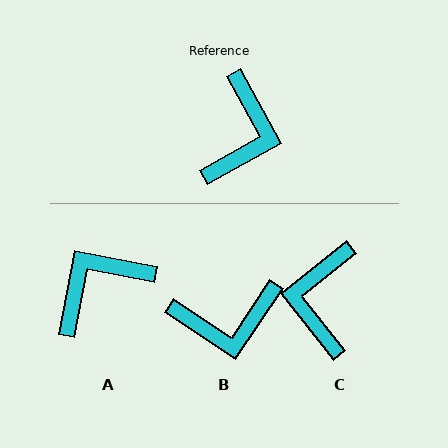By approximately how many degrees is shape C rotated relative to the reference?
Approximately 170 degrees clockwise.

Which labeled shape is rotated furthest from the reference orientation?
C, about 170 degrees away.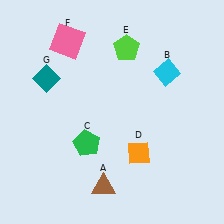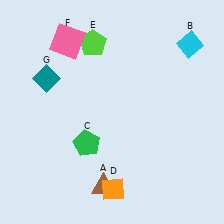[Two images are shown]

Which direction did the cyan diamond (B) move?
The cyan diamond (B) moved up.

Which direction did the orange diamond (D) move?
The orange diamond (D) moved down.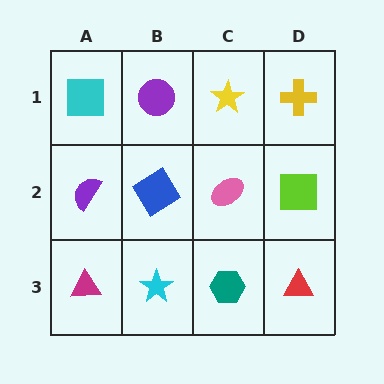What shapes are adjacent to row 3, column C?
A pink ellipse (row 2, column C), a cyan star (row 3, column B), a red triangle (row 3, column D).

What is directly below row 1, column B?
A blue diamond.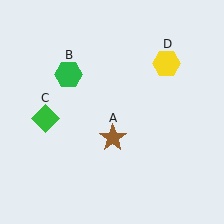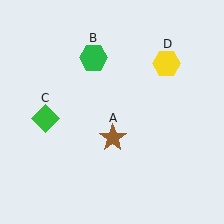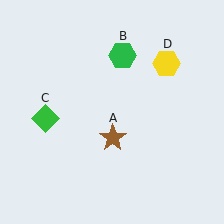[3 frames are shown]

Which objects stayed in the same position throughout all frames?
Brown star (object A) and green diamond (object C) and yellow hexagon (object D) remained stationary.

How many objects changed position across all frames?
1 object changed position: green hexagon (object B).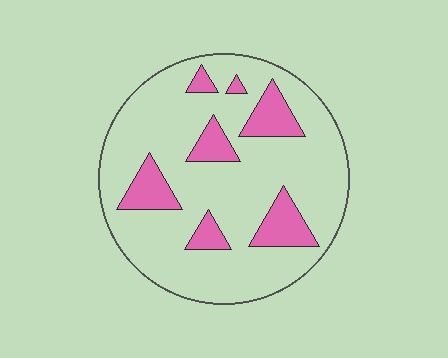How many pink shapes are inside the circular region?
7.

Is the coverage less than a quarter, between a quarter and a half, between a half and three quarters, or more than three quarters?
Less than a quarter.